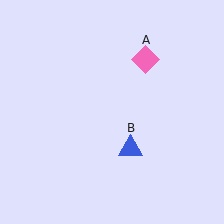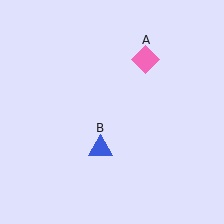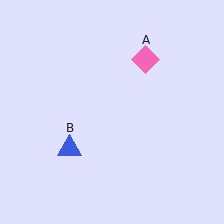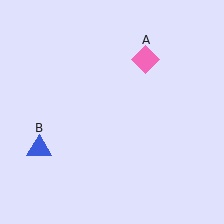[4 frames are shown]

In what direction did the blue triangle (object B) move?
The blue triangle (object B) moved left.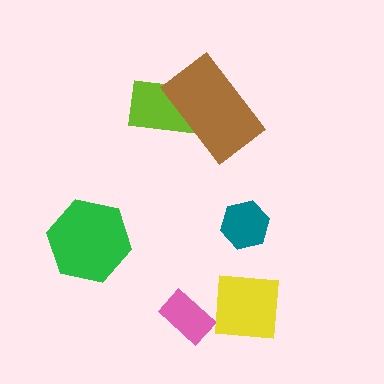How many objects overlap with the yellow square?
0 objects overlap with the yellow square.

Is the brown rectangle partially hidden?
No, no other shape covers it.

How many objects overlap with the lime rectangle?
1 object overlaps with the lime rectangle.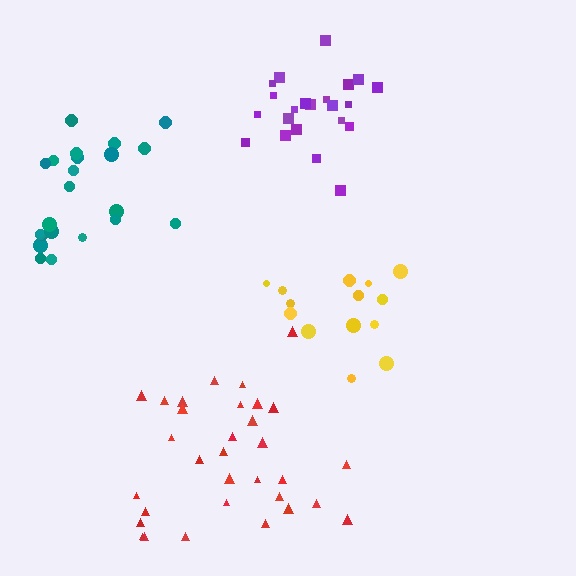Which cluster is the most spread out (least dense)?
Red.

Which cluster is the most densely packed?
Purple.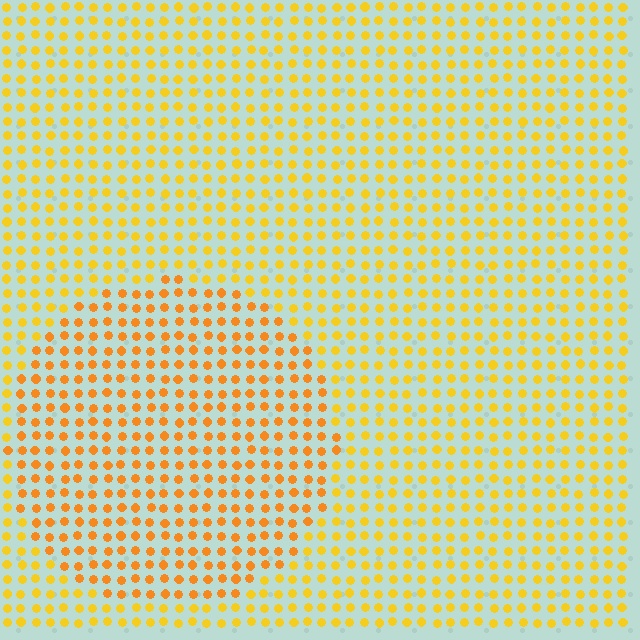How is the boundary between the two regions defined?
The boundary is defined purely by a slight shift in hue (about 19 degrees). Spacing, size, and orientation are identical on both sides.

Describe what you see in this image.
The image is filled with small yellow elements in a uniform arrangement. A circle-shaped region is visible where the elements are tinted to a slightly different hue, forming a subtle color boundary.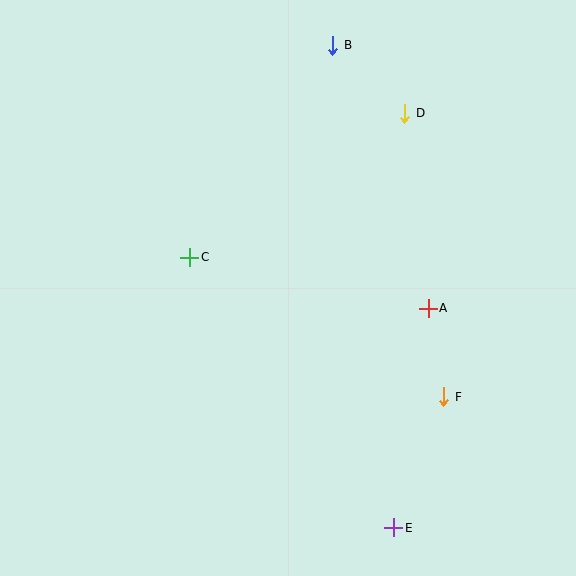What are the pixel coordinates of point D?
Point D is at (405, 113).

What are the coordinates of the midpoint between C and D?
The midpoint between C and D is at (297, 185).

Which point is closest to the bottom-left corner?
Point C is closest to the bottom-left corner.